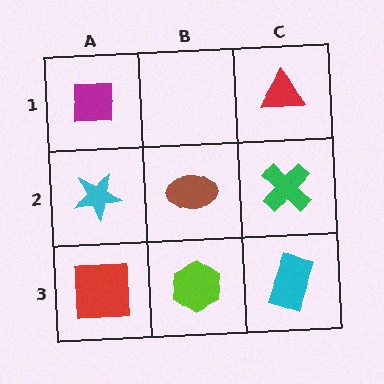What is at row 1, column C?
A red triangle.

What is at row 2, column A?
A cyan star.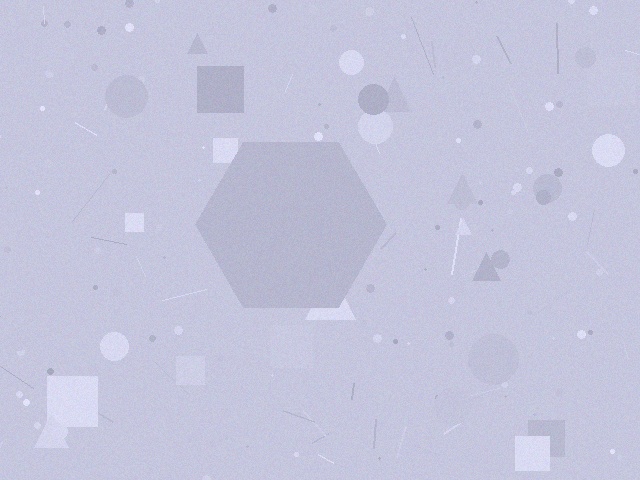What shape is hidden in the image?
A hexagon is hidden in the image.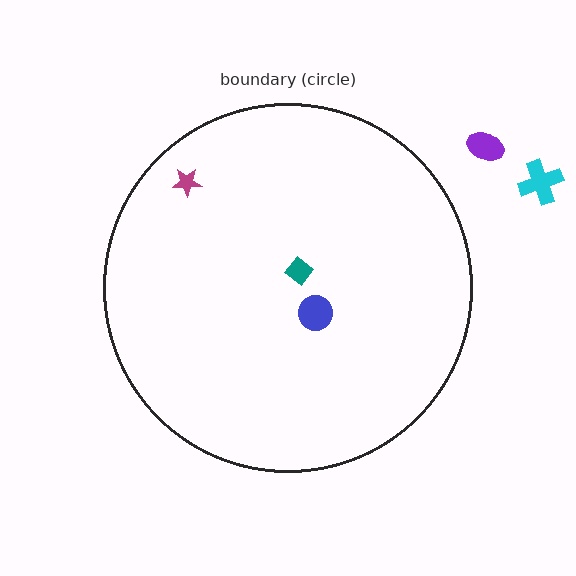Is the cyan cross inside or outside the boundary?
Outside.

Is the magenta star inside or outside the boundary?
Inside.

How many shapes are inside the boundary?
3 inside, 2 outside.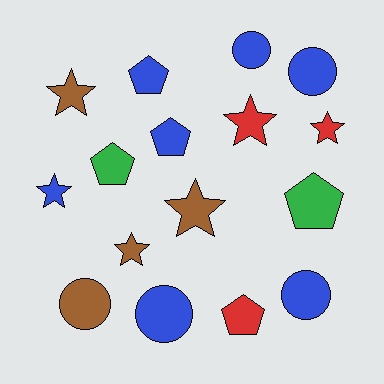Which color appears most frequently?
Blue, with 7 objects.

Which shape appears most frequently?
Star, with 6 objects.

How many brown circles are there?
There is 1 brown circle.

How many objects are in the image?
There are 16 objects.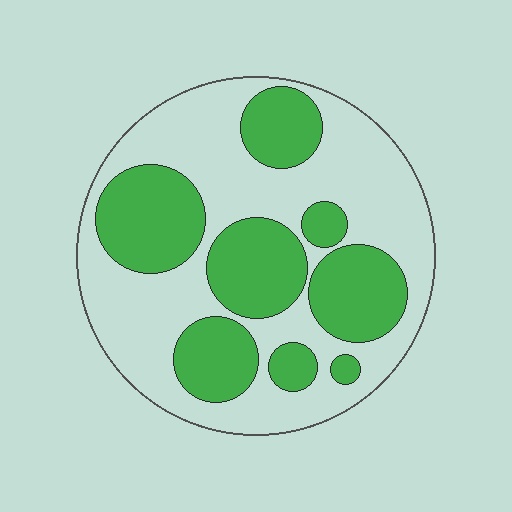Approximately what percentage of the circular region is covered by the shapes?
Approximately 40%.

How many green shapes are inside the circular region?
8.